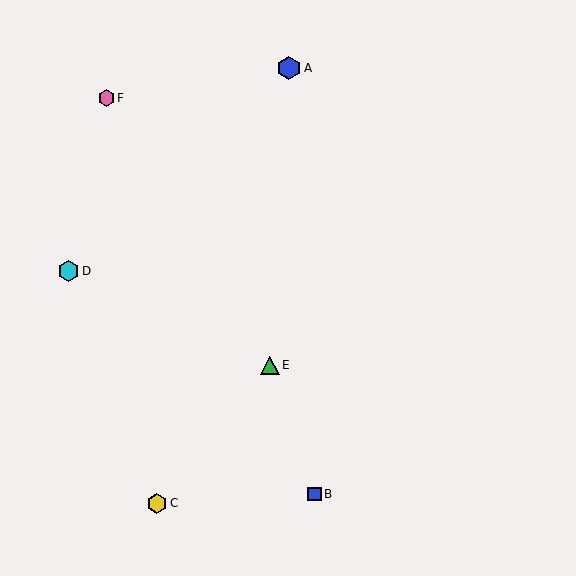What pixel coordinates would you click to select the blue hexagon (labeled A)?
Click at (289, 68) to select the blue hexagon A.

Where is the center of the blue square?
The center of the blue square is at (314, 494).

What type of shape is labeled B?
Shape B is a blue square.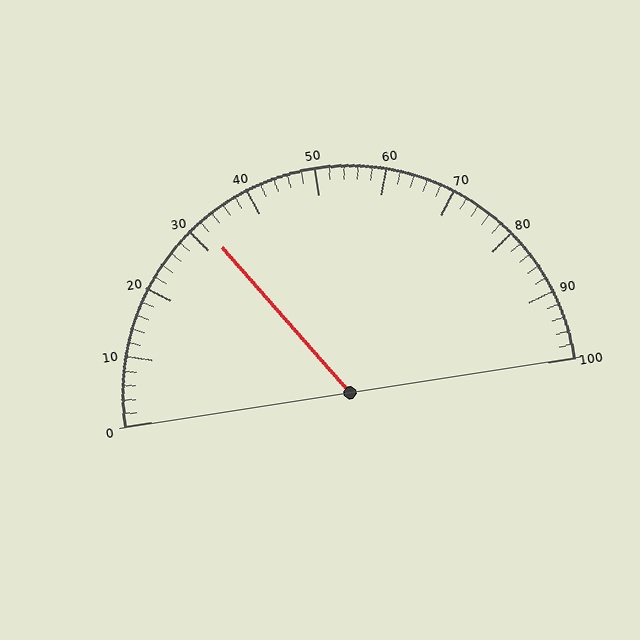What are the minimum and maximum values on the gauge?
The gauge ranges from 0 to 100.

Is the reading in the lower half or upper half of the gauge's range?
The reading is in the lower half of the range (0 to 100).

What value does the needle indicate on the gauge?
The needle indicates approximately 32.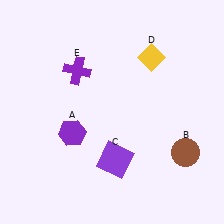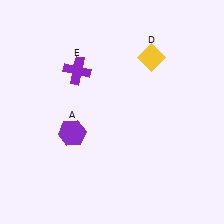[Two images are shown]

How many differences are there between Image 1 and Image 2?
There are 2 differences between the two images.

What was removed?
The brown circle (B), the purple square (C) were removed in Image 2.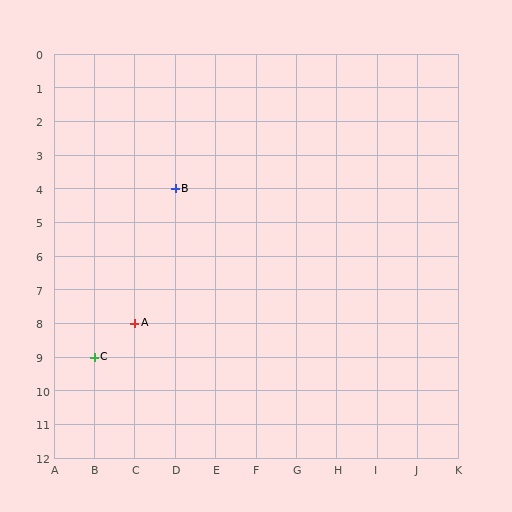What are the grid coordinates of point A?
Point A is at grid coordinates (C, 8).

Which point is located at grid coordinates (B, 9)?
Point C is at (B, 9).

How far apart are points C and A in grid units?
Points C and A are 1 column and 1 row apart (about 1.4 grid units diagonally).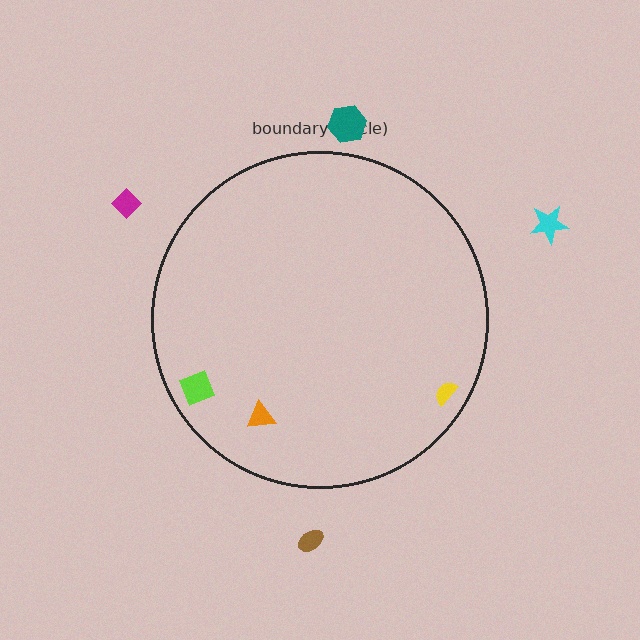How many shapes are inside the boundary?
3 inside, 4 outside.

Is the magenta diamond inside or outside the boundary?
Outside.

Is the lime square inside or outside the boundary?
Inside.